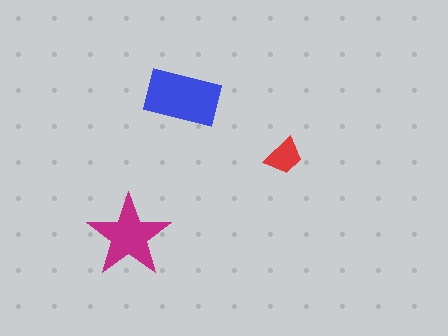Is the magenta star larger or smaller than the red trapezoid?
Larger.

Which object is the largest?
The blue rectangle.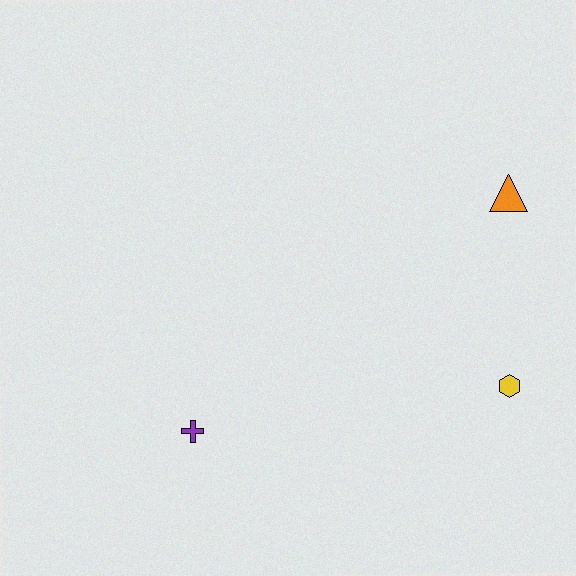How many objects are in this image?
There are 3 objects.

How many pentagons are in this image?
There are no pentagons.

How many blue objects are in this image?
There are no blue objects.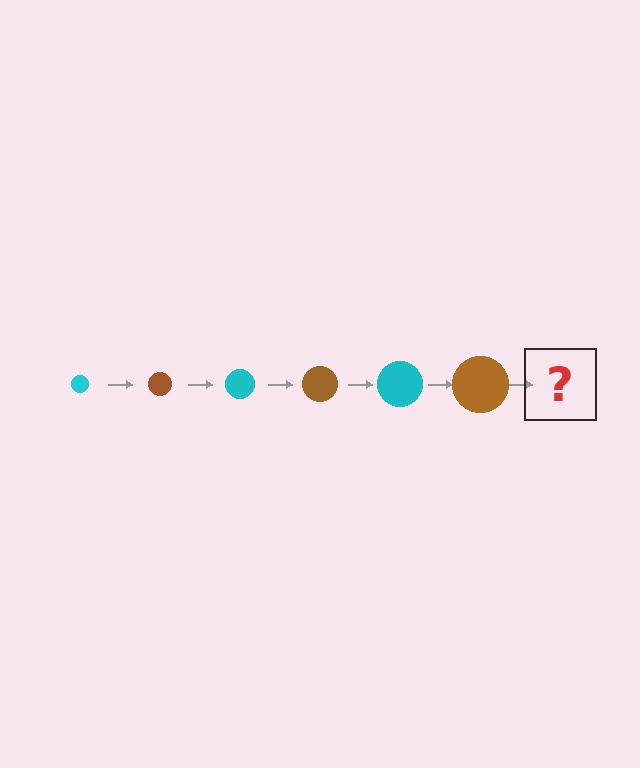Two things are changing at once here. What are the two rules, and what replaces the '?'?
The two rules are that the circle grows larger each step and the color cycles through cyan and brown. The '?' should be a cyan circle, larger than the previous one.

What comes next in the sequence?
The next element should be a cyan circle, larger than the previous one.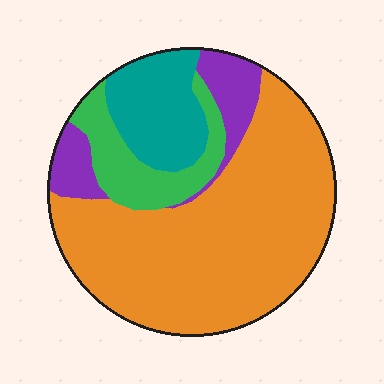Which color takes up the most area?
Orange, at roughly 60%.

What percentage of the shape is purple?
Purple takes up about one tenth (1/10) of the shape.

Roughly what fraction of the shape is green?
Green takes up about one eighth (1/8) of the shape.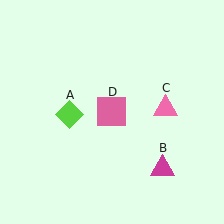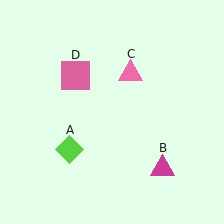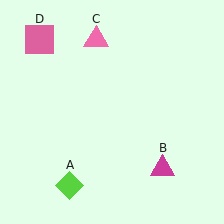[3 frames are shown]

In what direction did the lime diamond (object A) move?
The lime diamond (object A) moved down.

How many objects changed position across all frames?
3 objects changed position: lime diamond (object A), pink triangle (object C), pink square (object D).